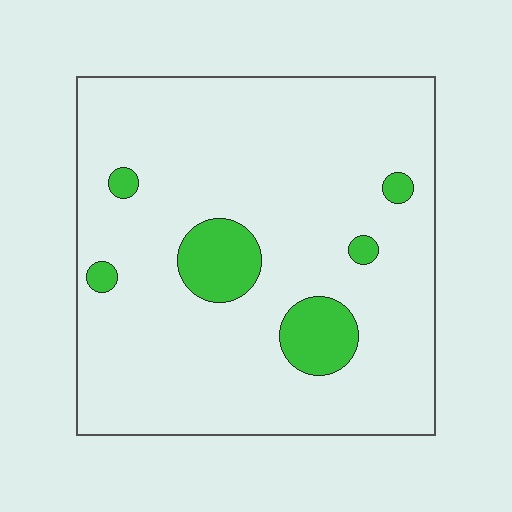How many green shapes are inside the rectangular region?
6.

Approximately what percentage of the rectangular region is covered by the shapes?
Approximately 10%.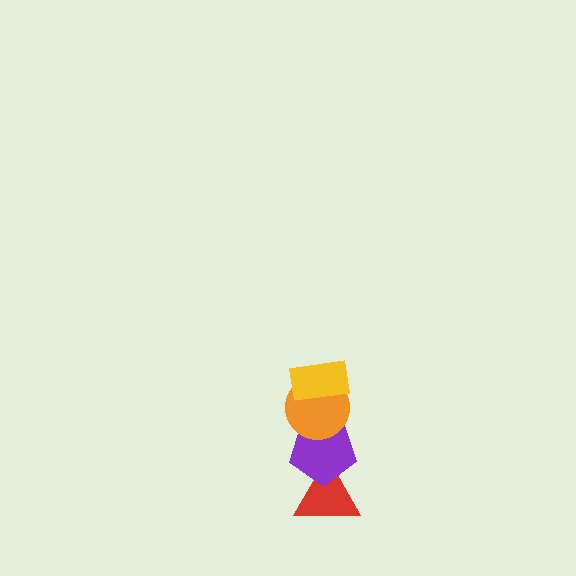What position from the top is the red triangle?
The red triangle is 4th from the top.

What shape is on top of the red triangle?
The purple pentagon is on top of the red triangle.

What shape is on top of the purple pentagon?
The orange circle is on top of the purple pentagon.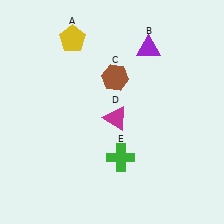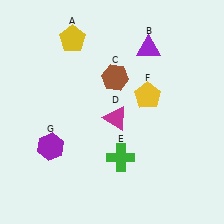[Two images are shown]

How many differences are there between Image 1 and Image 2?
There are 2 differences between the two images.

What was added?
A yellow pentagon (F), a purple hexagon (G) were added in Image 2.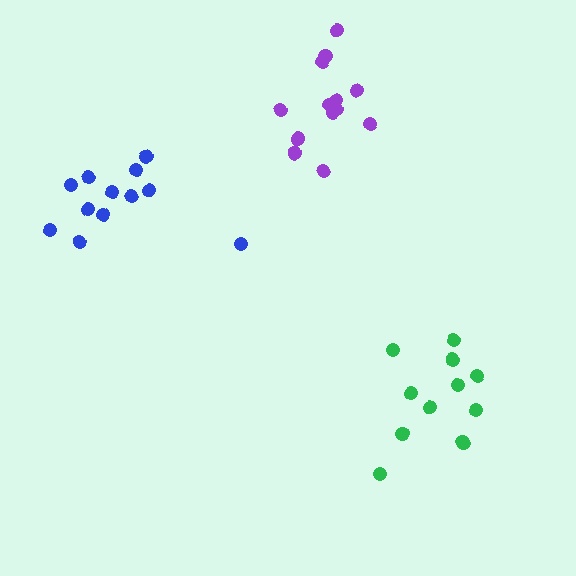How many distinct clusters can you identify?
There are 3 distinct clusters.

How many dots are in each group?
Group 1: 11 dots, Group 2: 13 dots, Group 3: 12 dots (36 total).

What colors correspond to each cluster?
The clusters are colored: green, purple, blue.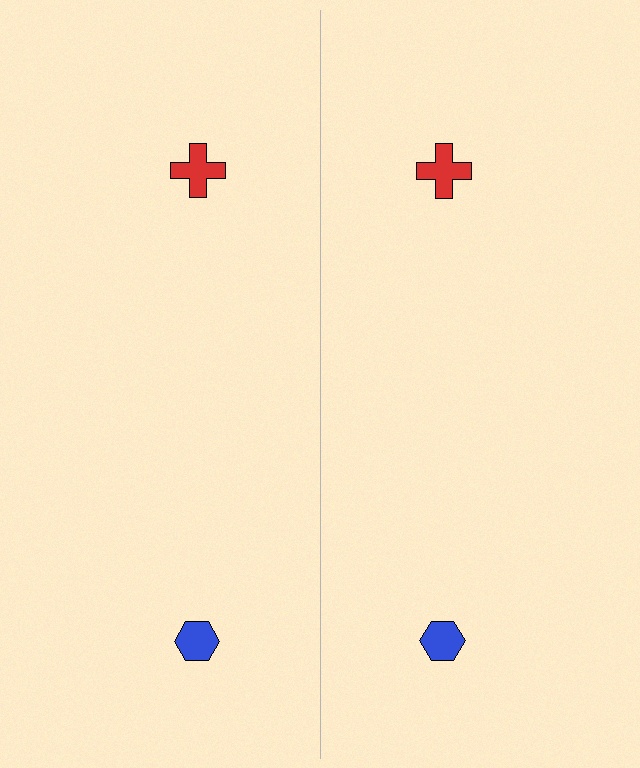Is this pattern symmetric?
Yes, this pattern has bilateral (reflection) symmetry.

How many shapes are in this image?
There are 4 shapes in this image.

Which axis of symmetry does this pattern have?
The pattern has a vertical axis of symmetry running through the center of the image.